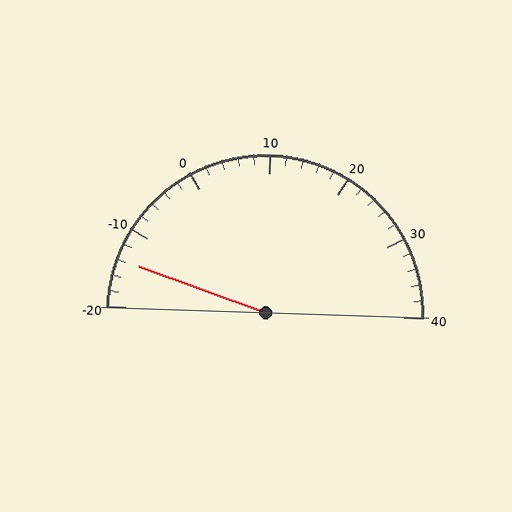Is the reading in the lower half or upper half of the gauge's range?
The reading is in the lower half of the range (-20 to 40).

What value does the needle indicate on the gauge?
The needle indicates approximately -14.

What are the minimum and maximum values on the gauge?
The gauge ranges from -20 to 40.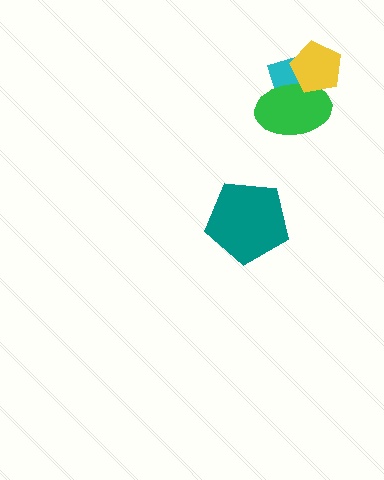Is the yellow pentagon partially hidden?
No, no other shape covers it.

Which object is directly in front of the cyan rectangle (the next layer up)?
The green ellipse is directly in front of the cyan rectangle.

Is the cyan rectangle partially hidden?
Yes, it is partially covered by another shape.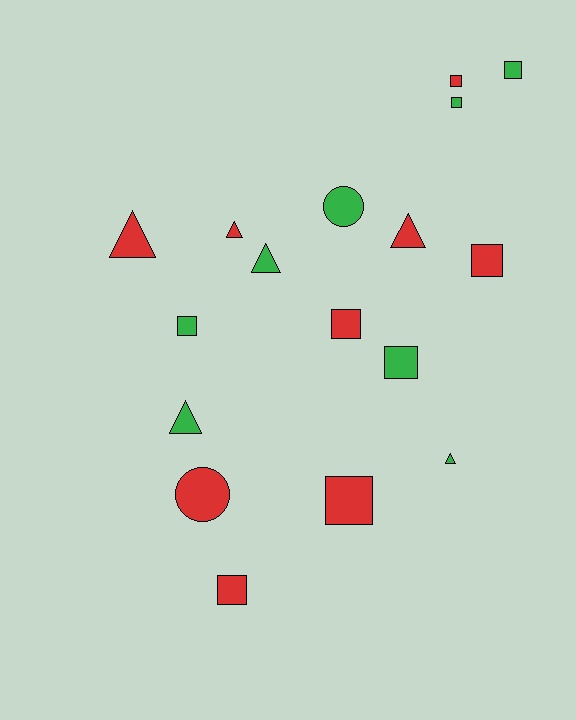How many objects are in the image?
There are 17 objects.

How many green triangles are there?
There are 3 green triangles.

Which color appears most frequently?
Red, with 9 objects.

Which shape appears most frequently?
Square, with 9 objects.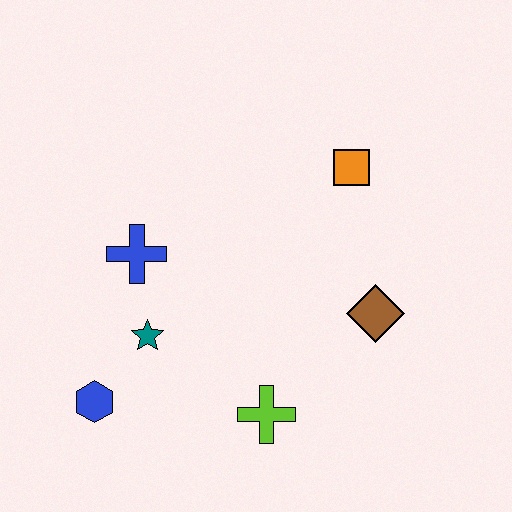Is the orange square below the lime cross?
No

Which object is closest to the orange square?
The brown diamond is closest to the orange square.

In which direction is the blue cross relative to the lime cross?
The blue cross is above the lime cross.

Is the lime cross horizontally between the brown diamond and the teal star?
Yes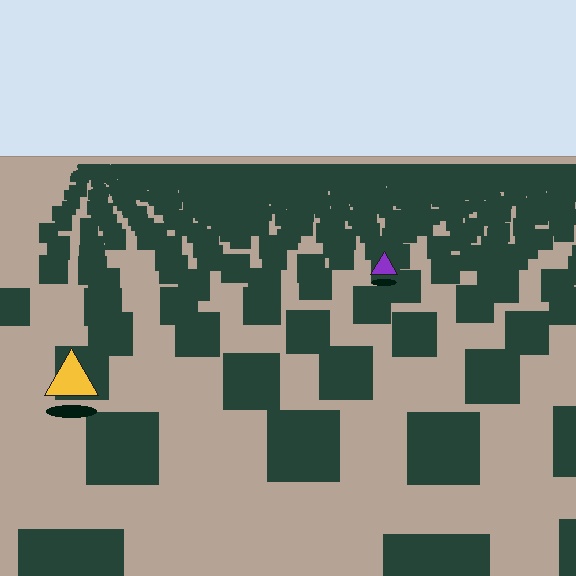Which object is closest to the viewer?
The yellow triangle is closest. The texture marks near it are larger and more spread out.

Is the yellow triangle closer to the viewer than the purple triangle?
Yes. The yellow triangle is closer — you can tell from the texture gradient: the ground texture is coarser near it.